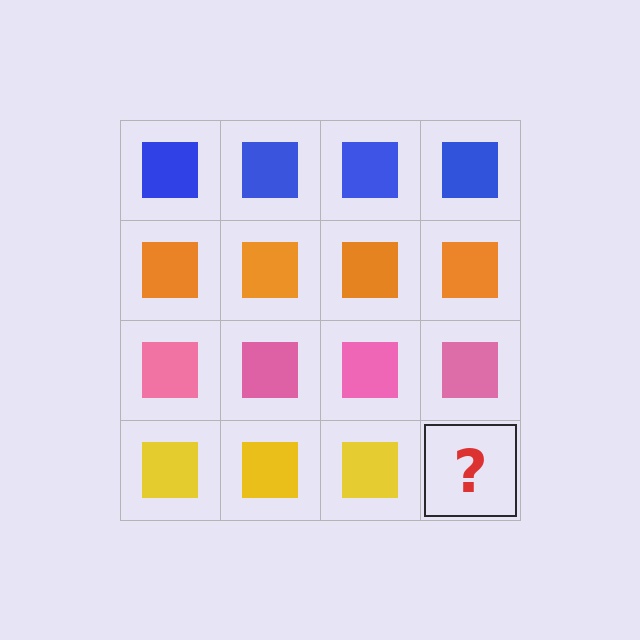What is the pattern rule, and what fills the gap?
The rule is that each row has a consistent color. The gap should be filled with a yellow square.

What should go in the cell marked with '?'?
The missing cell should contain a yellow square.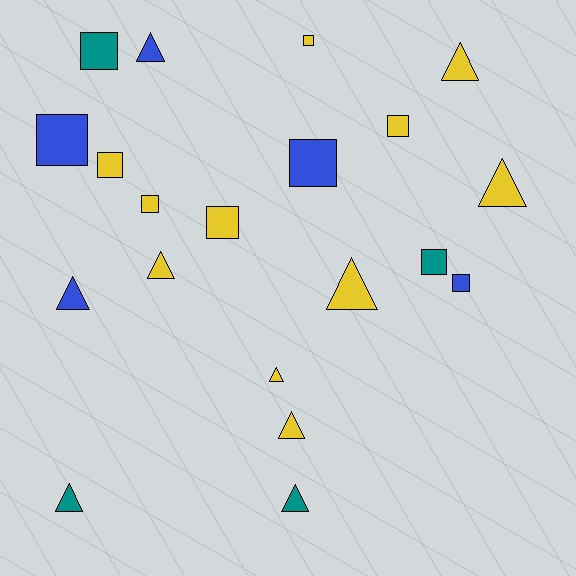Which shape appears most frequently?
Square, with 10 objects.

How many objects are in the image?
There are 20 objects.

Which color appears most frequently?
Yellow, with 11 objects.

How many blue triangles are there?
There are 2 blue triangles.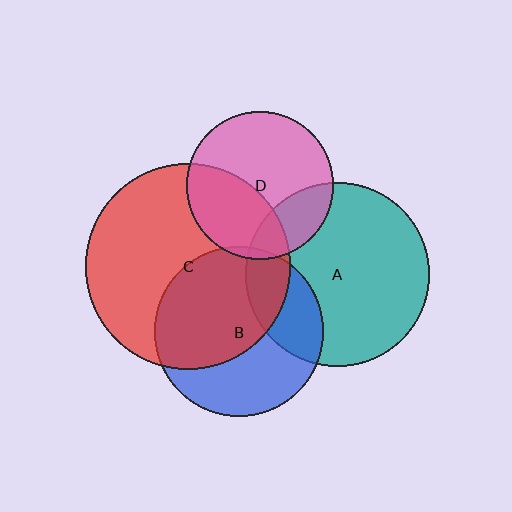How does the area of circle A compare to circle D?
Approximately 1.6 times.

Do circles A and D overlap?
Yes.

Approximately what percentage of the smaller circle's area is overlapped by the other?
Approximately 20%.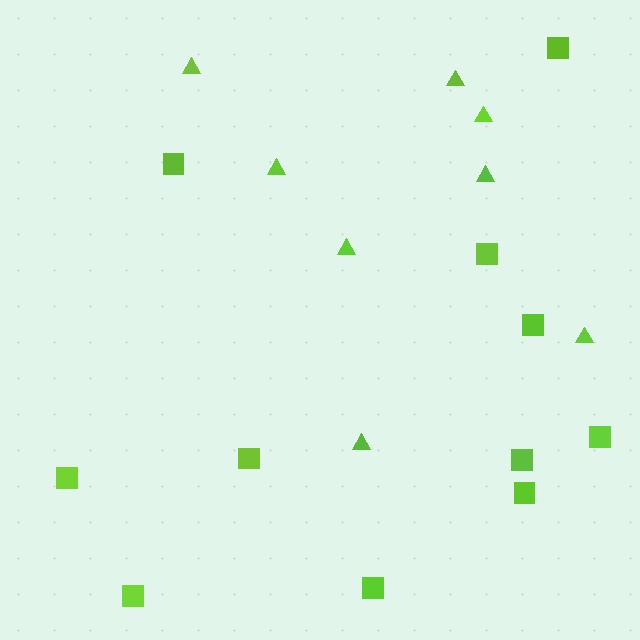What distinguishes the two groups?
There are 2 groups: one group of squares (11) and one group of triangles (8).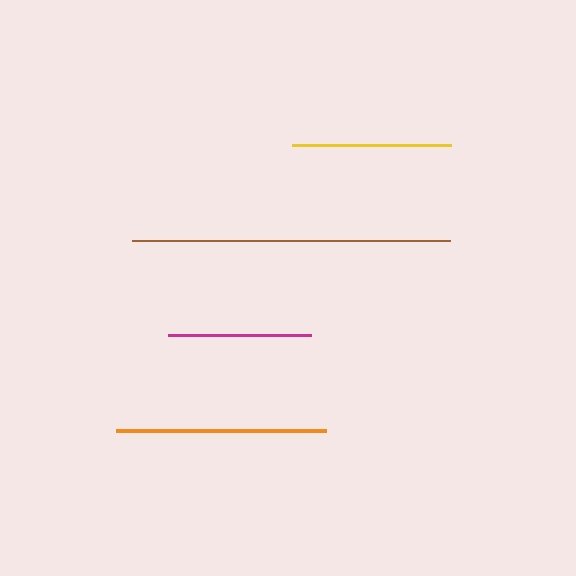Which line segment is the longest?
The brown line is the longest at approximately 318 pixels.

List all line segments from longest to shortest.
From longest to shortest: brown, orange, yellow, magenta.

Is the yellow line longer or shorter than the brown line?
The brown line is longer than the yellow line.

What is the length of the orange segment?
The orange segment is approximately 210 pixels long.